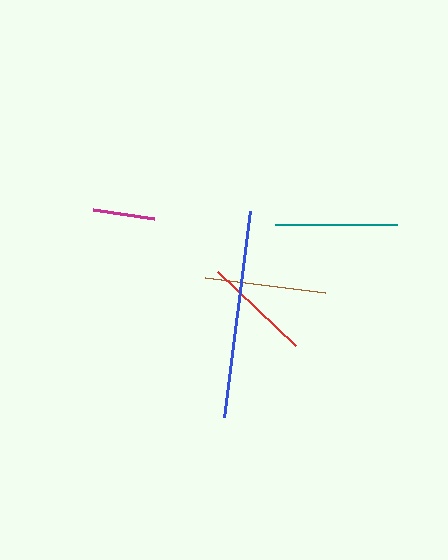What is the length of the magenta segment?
The magenta segment is approximately 61 pixels long.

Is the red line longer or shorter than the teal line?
The teal line is longer than the red line.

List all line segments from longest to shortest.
From longest to shortest: blue, teal, brown, red, magenta.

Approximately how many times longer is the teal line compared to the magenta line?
The teal line is approximately 2.0 times the length of the magenta line.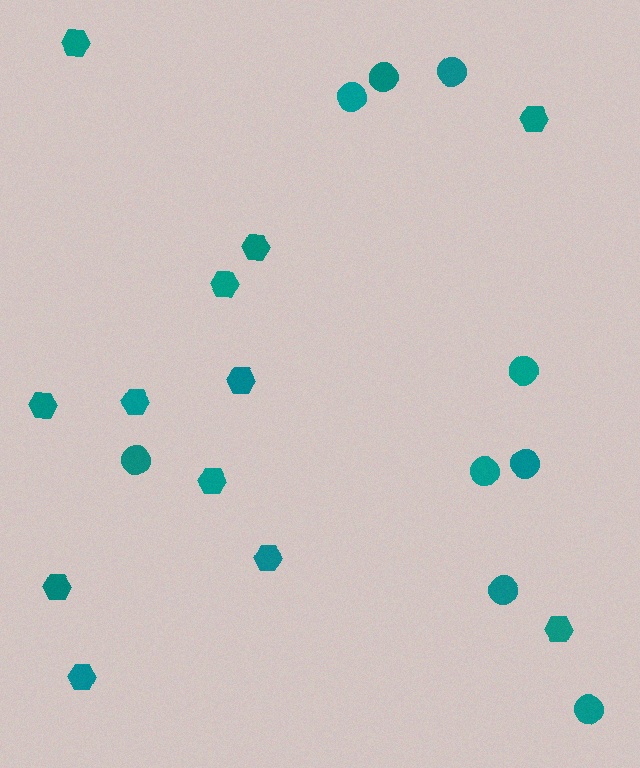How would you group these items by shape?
There are 2 groups: one group of circles (9) and one group of hexagons (12).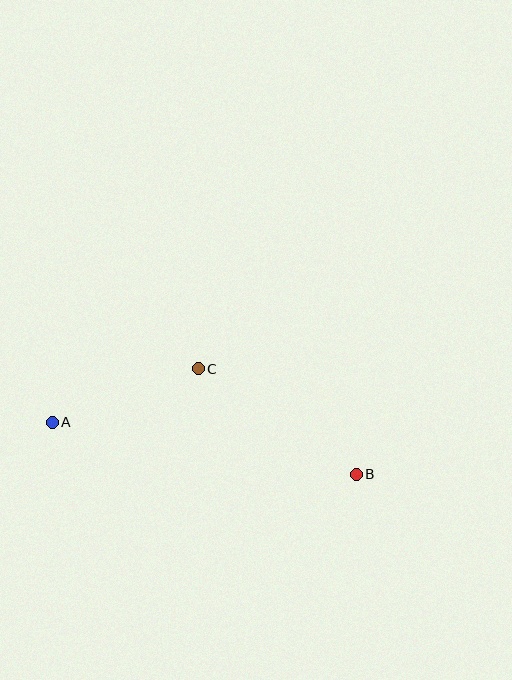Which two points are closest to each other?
Points A and C are closest to each other.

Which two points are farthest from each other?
Points A and B are farthest from each other.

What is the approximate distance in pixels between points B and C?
The distance between B and C is approximately 190 pixels.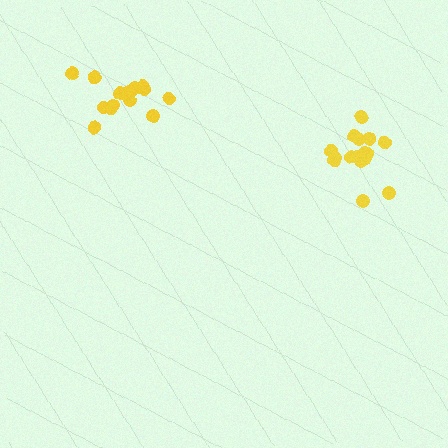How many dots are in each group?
Group 1: 16 dots, Group 2: 16 dots (32 total).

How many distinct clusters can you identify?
There are 2 distinct clusters.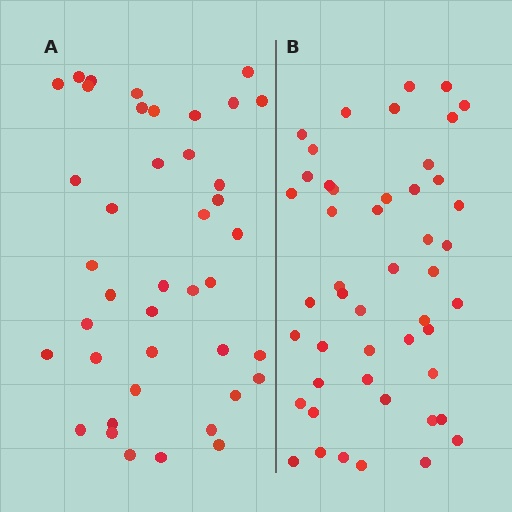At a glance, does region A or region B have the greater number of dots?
Region B (the right region) has more dots.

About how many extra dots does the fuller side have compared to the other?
Region B has roughly 8 or so more dots than region A.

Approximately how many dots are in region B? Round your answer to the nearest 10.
About 50 dots. (The exact count is 48, which rounds to 50.)